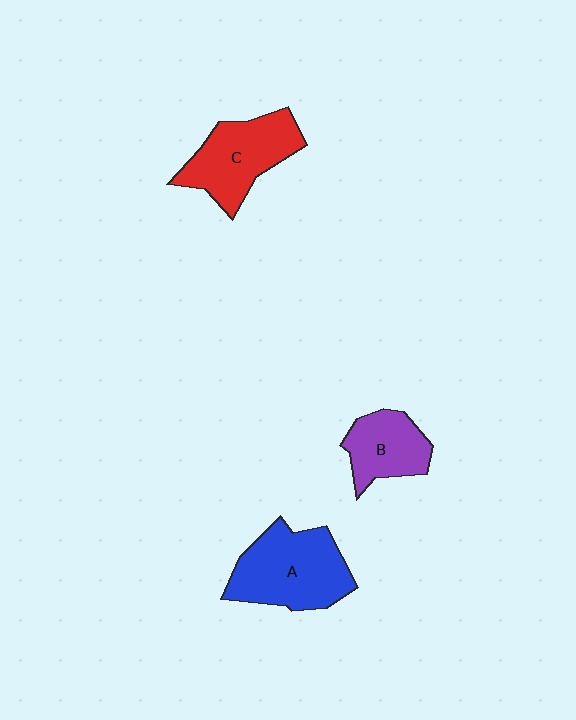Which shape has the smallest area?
Shape B (purple).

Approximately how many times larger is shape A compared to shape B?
Approximately 1.6 times.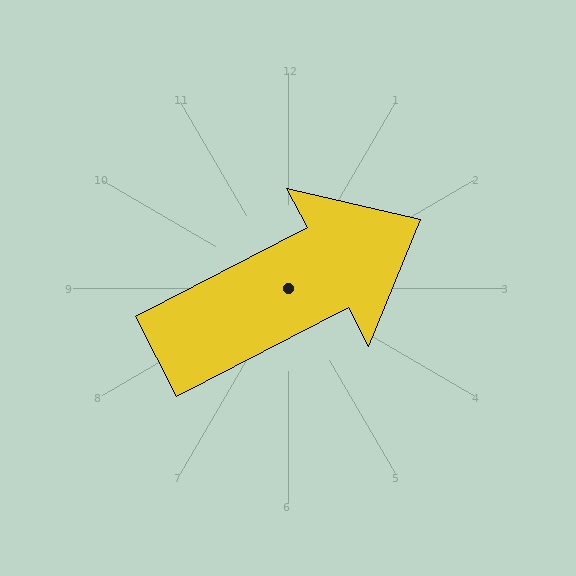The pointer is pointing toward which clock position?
Roughly 2 o'clock.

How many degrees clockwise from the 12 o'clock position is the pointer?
Approximately 63 degrees.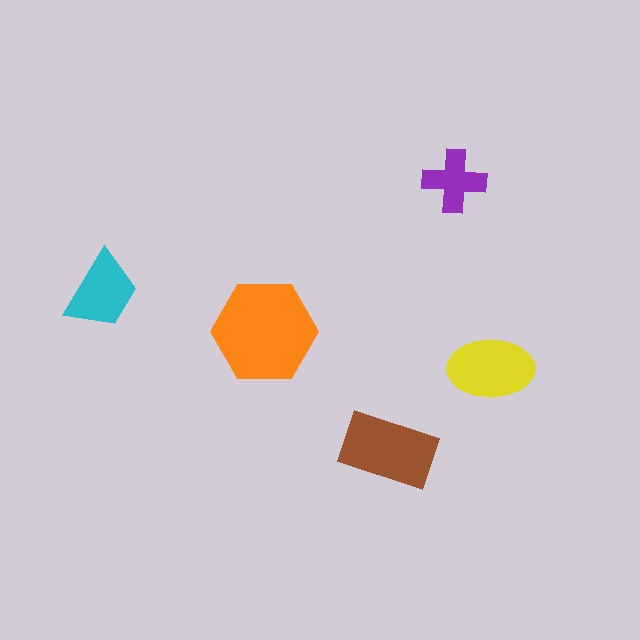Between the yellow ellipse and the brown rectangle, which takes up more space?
The brown rectangle.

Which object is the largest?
The orange hexagon.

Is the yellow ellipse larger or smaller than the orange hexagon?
Smaller.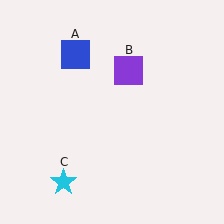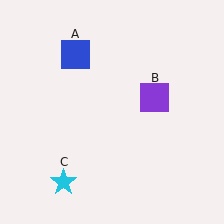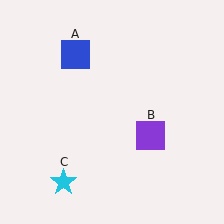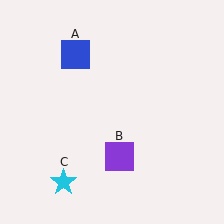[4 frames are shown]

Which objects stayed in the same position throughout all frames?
Blue square (object A) and cyan star (object C) remained stationary.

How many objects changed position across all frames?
1 object changed position: purple square (object B).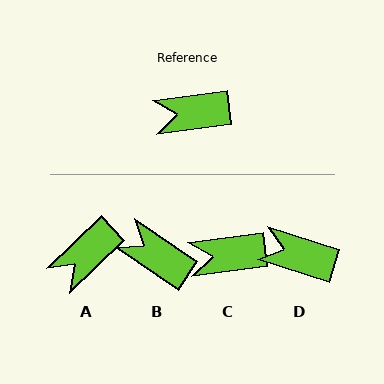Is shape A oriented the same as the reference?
No, it is off by about 36 degrees.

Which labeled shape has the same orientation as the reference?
C.